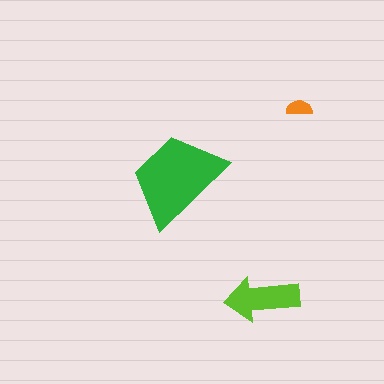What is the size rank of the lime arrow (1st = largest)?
2nd.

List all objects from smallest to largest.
The orange semicircle, the lime arrow, the green trapezoid.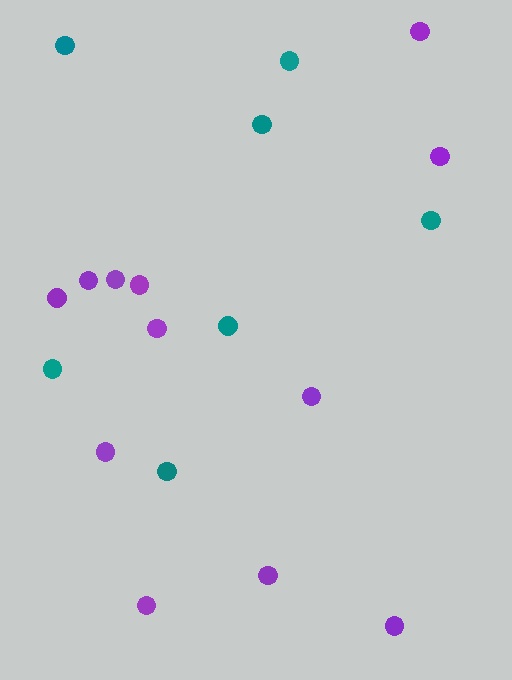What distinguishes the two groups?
There are 2 groups: one group of purple circles (12) and one group of teal circles (7).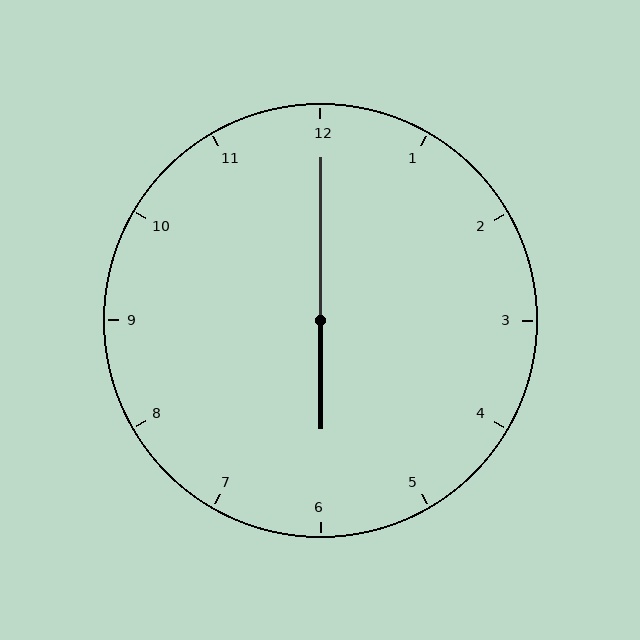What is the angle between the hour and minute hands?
Approximately 180 degrees.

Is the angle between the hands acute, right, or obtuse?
It is obtuse.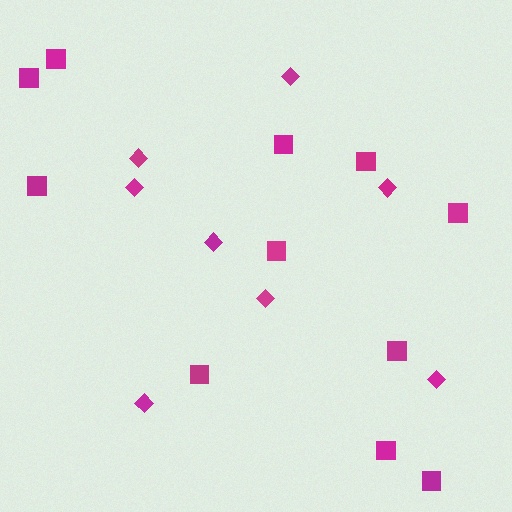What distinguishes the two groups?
There are 2 groups: one group of squares (11) and one group of diamonds (8).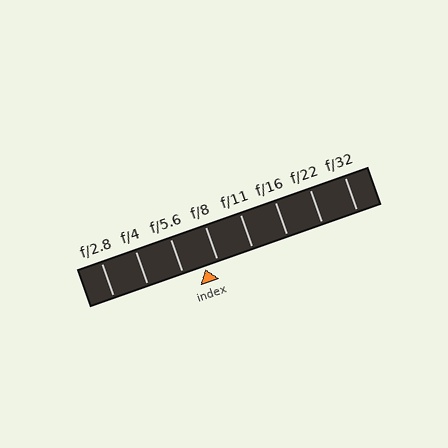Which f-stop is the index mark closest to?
The index mark is closest to f/8.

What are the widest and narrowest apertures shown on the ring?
The widest aperture shown is f/2.8 and the narrowest is f/32.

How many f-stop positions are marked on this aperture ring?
There are 8 f-stop positions marked.